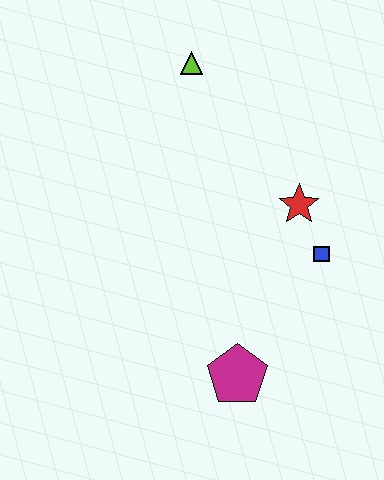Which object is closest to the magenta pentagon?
The blue square is closest to the magenta pentagon.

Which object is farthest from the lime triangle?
The magenta pentagon is farthest from the lime triangle.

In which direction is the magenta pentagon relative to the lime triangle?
The magenta pentagon is below the lime triangle.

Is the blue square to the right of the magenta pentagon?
Yes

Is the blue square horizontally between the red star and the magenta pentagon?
No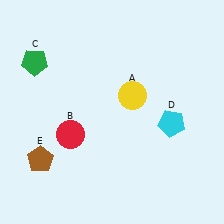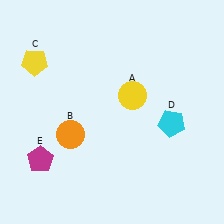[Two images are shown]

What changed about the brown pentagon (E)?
In Image 1, E is brown. In Image 2, it changed to magenta.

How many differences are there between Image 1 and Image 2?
There are 3 differences between the two images.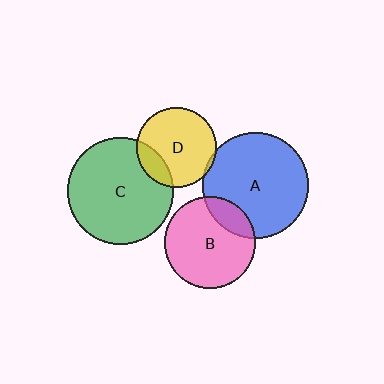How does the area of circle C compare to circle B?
Approximately 1.4 times.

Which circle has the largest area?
Circle C (green).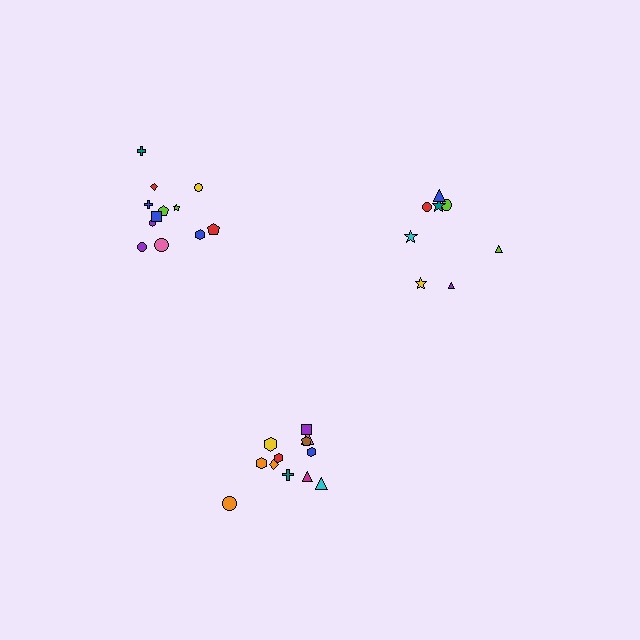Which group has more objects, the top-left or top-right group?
The top-left group.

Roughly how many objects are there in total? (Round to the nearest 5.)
Roughly 30 objects in total.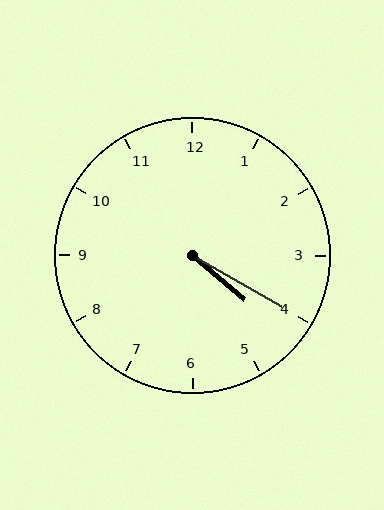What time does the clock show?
4:20.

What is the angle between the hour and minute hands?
Approximately 10 degrees.